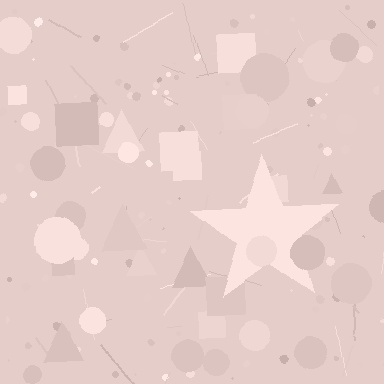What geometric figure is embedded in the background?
A star is embedded in the background.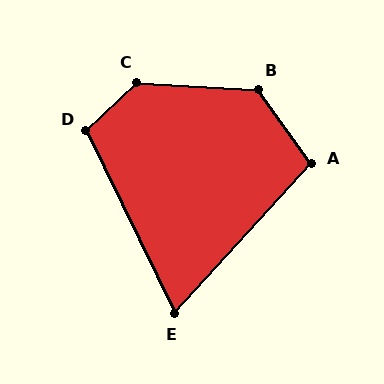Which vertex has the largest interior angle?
C, at approximately 133 degrees.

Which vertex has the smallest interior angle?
E, at approximately 68 degrees.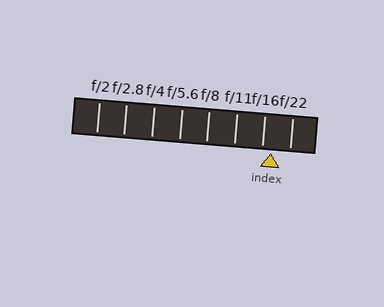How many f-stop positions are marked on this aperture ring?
There are 8 f-stop positions marked.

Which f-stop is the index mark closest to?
The index mark is closest to f/16.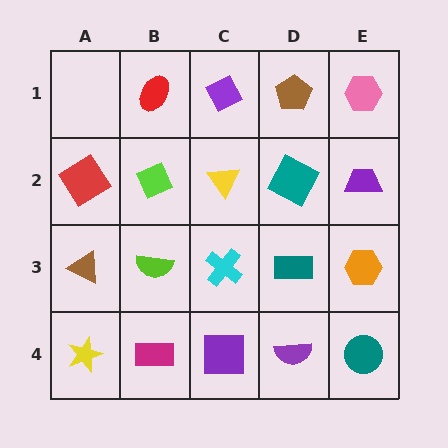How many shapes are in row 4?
5 shapes.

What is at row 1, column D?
A brown pentagon.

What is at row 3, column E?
An orange hexagon.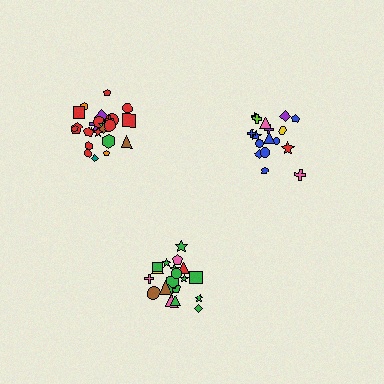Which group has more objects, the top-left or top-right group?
The top-left group.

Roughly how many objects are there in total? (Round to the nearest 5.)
Roughly 65 objects in total.